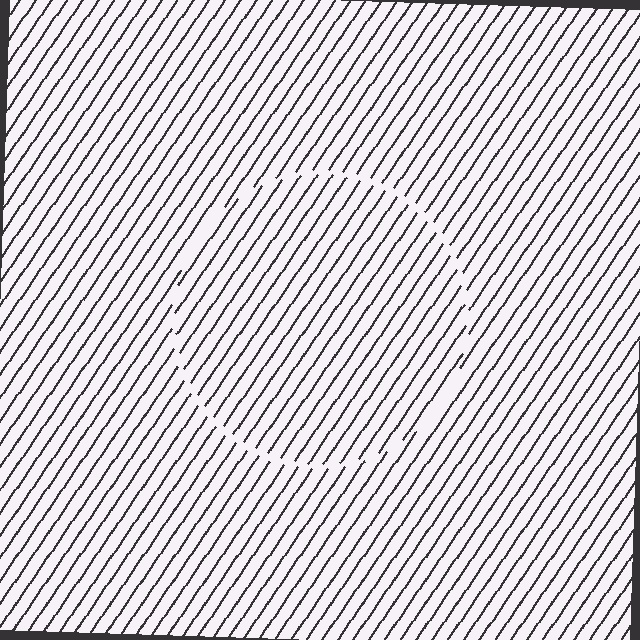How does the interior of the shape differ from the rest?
The interior of the shape contains the same grating, shifted by half a period — the contour is defined by the phase discontinuity where line-ends from the inner and outer gratings abut.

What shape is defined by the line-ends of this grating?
An illusory circle. The interior of the shape contains the same grating, shifted by half a period — the contour is defined by the phase discontinuity where line-ends from the inner and outer gratings abut.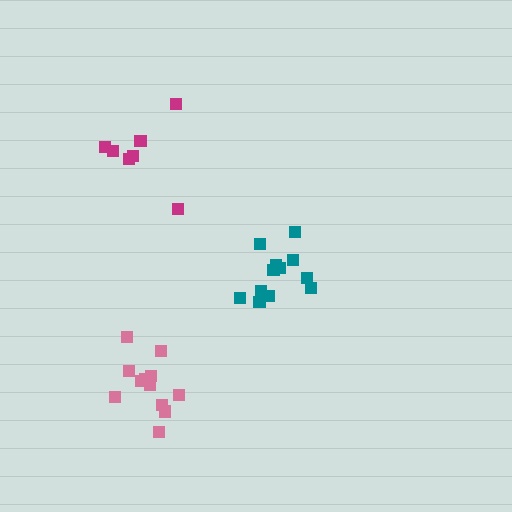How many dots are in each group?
Group 1: 7 dots, Group 2: 12 dots, Group 3: 12 dots (31 total).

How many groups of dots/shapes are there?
There are 3 groups.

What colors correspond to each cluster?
The clusters are colored: magenta, teal, pink.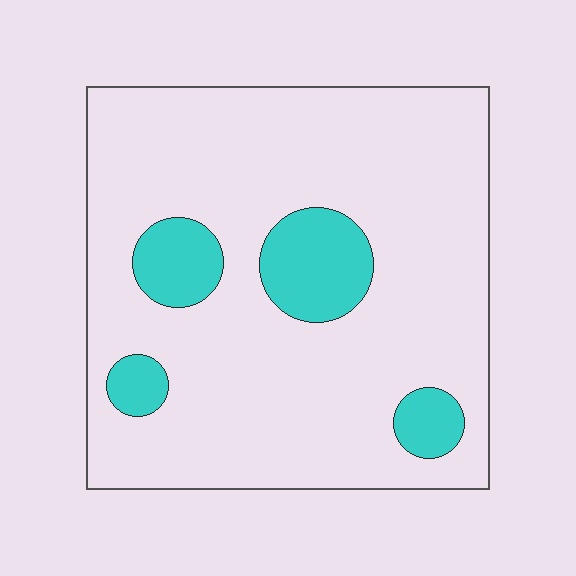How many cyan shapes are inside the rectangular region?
4.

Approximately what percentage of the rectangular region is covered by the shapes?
Approximately 15%.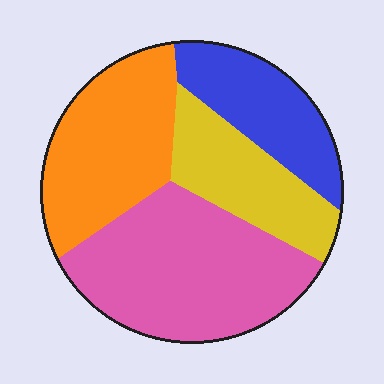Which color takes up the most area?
Pink, at roughly 35%.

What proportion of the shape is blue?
Blue covers roughly 20% of the shape.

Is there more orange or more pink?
Pink.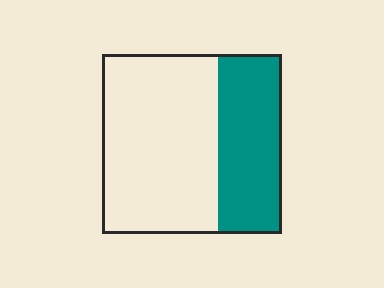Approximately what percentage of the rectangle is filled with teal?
Approximately 35%.